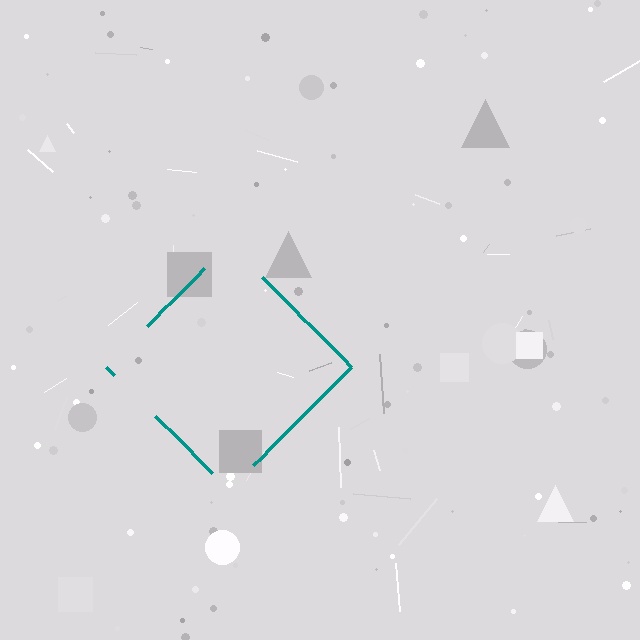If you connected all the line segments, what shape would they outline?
They would outline a diamond.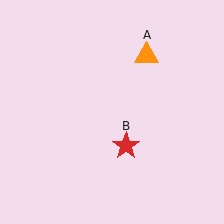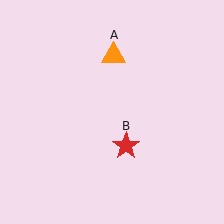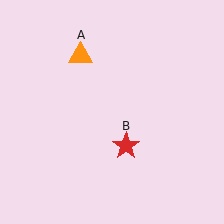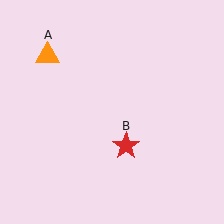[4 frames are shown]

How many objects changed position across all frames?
1 object changed position: orange triangle (object A).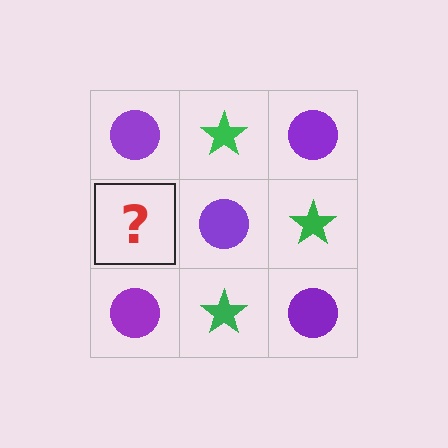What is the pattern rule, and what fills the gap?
The rule is that it alternates purple circle and green star in a checkerboard pattern. The gap should be filled with a green star.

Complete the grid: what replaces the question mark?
The question mark should be replaced with a green star.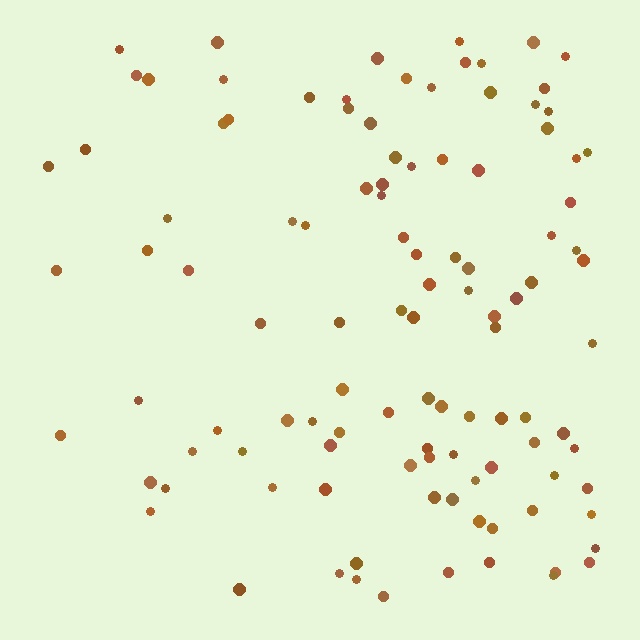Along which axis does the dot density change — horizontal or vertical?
Horizontal.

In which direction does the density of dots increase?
From left to right, with the right side densest.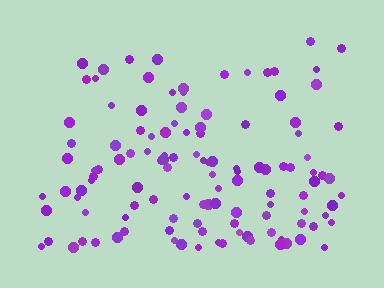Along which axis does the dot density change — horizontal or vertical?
Vertical.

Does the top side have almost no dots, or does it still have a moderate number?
Still a moderate number, just noticeably fewer than the bottom.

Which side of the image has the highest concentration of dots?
The bottom.